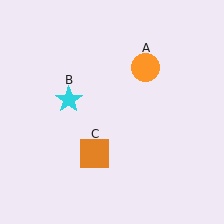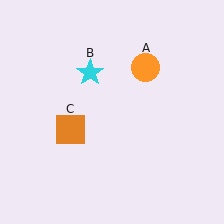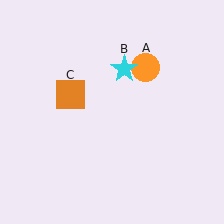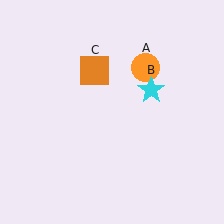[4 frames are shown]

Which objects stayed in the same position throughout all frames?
Orange circle (object A) remained stationary.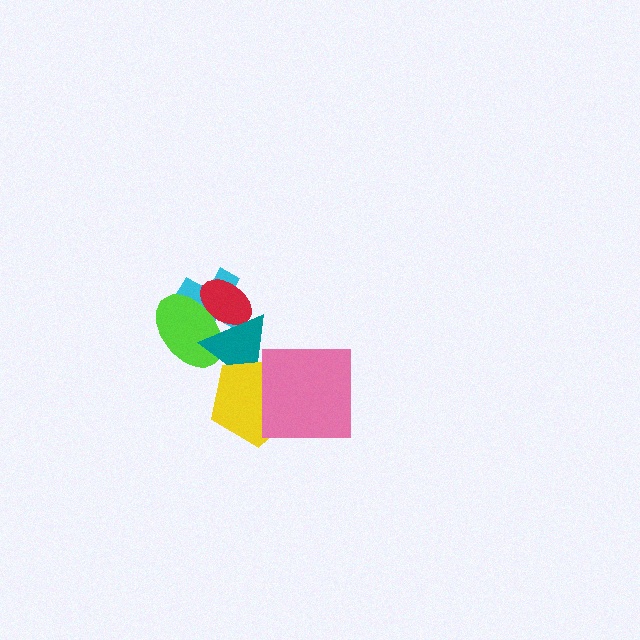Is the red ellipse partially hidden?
Yes, it is partially covered by another shape.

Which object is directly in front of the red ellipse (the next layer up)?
The lime ellipse is directly in front of the red ellipse.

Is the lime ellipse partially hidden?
Yes, it is partially covered by another shape.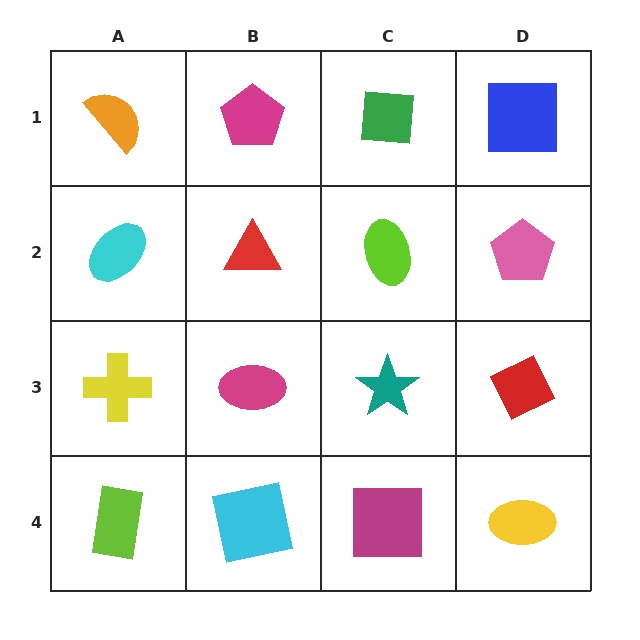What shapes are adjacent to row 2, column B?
A magenta pentagon (row 1, column B), a magenta ellipse (row 3, column B), a cyan ellipse (row 2, column A), a lime ellipse (row 2, column C).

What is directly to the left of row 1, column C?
A magenta pentagon.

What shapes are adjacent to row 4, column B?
A magenta ellipse (row 3, column B), a lime rectangle (row 4, column A), a magenta square (row 4, column C).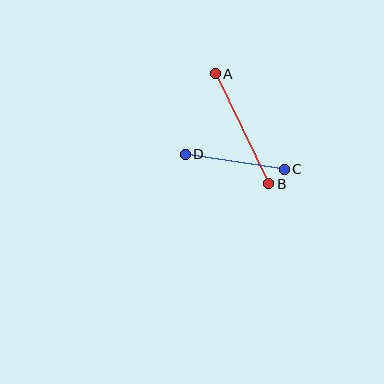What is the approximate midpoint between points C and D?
The midpoint is at approximately (235, 162) pixels.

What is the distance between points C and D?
The distance is approximately 100 pixels.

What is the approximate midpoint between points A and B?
The midpoint is at approximately (242, 129) pixels.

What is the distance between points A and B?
The distance is approximately 122 pixels.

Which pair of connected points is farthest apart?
Points A and B are farthest apart.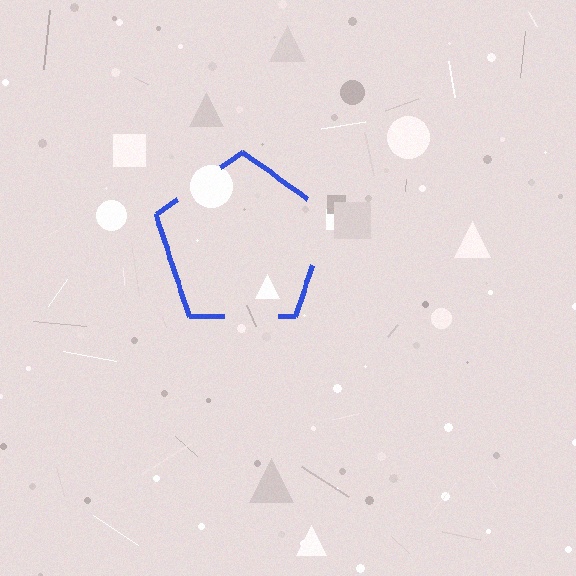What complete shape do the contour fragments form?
The contour fragments form a pentagon.